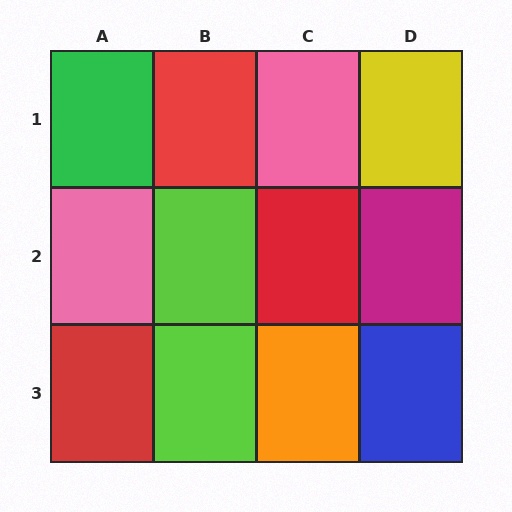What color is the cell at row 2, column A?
Pink.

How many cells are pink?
2 cells are pink.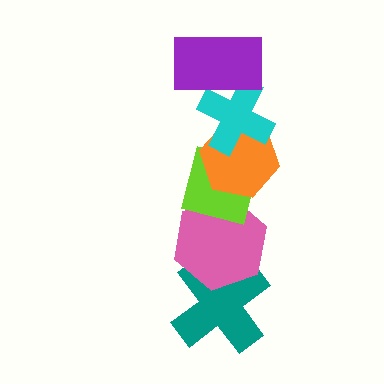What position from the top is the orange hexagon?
The orange hexagon is 3rd from the top.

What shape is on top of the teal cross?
The pink hexagon is on top of the teal cross.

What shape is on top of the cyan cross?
The purple rectangle is on top of the cyan cross.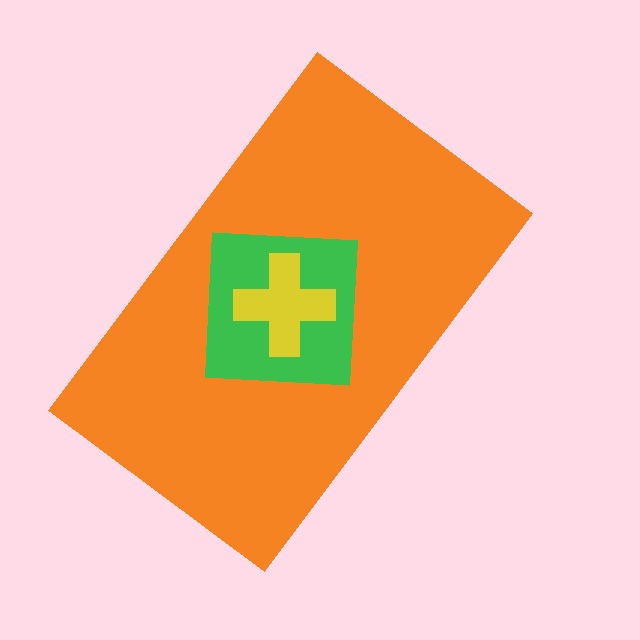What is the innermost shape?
The yellow cross.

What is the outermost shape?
The orange rectangle.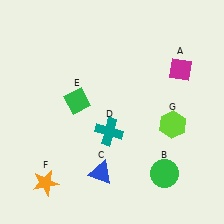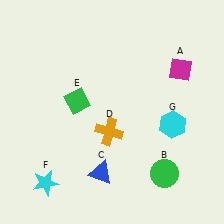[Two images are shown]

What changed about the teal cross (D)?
In Image 1, D is teal. In Image 2, it changed to orange.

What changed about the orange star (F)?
In Image 1, F is orange. In Image 2, it changed to cyan.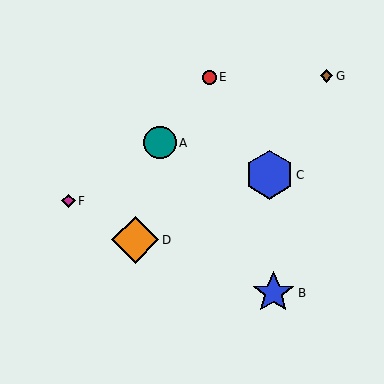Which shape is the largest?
The blue hexagon (labeled C) is the largest.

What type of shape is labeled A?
Shape A is a teal circle.